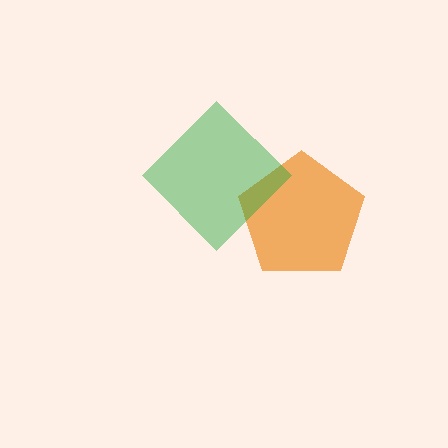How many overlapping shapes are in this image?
There are 2 overlapping shapes in the image.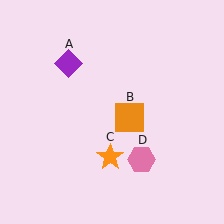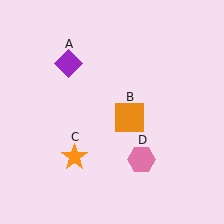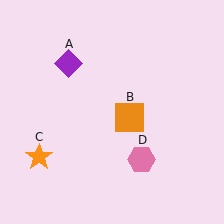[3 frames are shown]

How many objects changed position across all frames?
1 object changed position: orange star (object C).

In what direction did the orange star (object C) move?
The orange star (object C) moved left.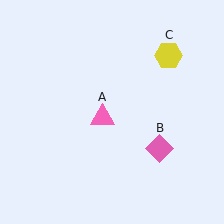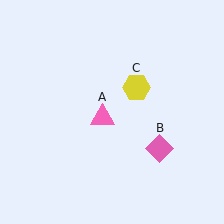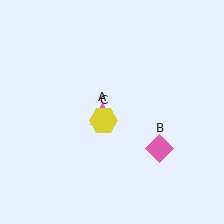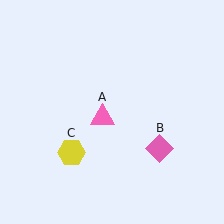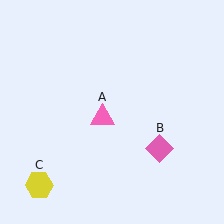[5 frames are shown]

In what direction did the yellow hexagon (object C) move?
The yellow hexagon (object C) moved down and to the left.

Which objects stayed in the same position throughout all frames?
Pink triangle (object A) and pink diamond (object B) remained stationary.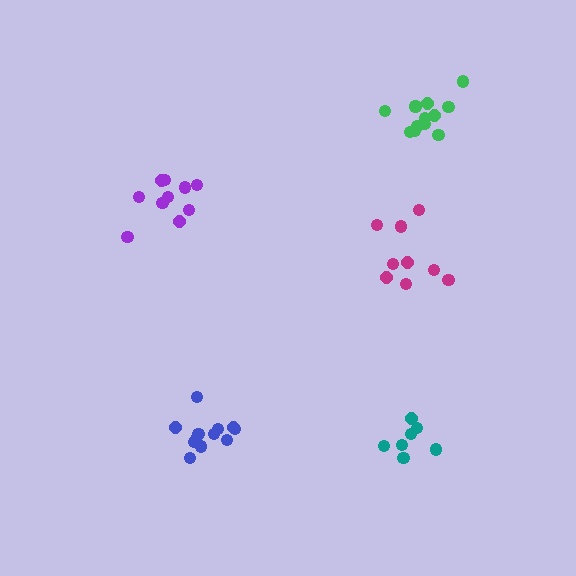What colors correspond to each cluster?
The clusters are colored: green, purple, blue, teal, magenta.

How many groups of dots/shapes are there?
There are 5 groups.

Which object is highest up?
The green cluster is topmost.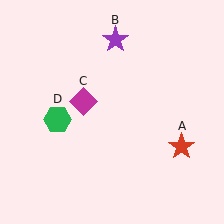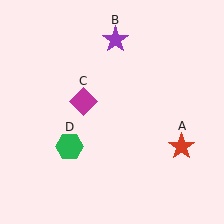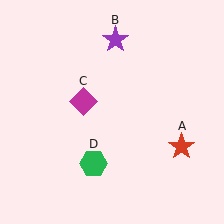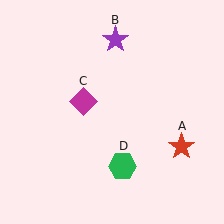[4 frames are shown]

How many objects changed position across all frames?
1 object changed position: green hexagon (object D).